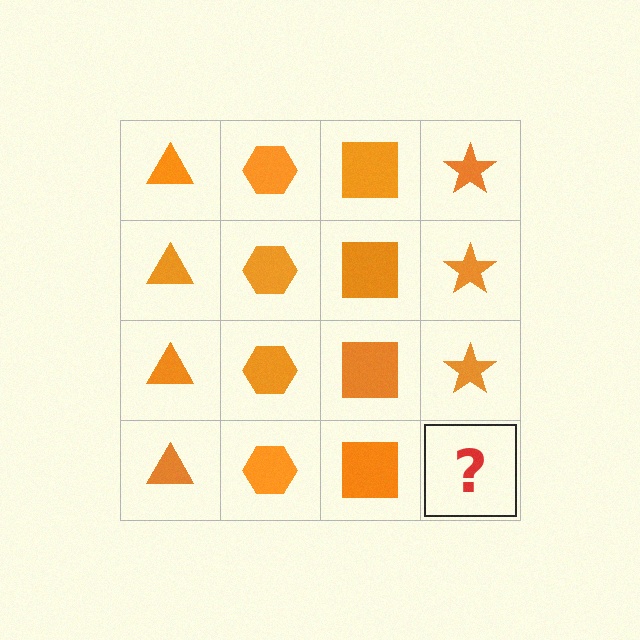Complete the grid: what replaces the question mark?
The question mark should be replaced with an orange star.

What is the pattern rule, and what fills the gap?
The rule is that each column has a consistent shape. The gap should be filled with an orange star.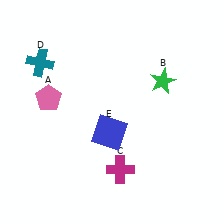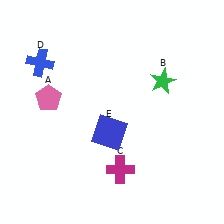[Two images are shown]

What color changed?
The cross (D) changed from teal in Image 1 to blue in Image 2.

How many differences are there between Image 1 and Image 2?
There is 1 difference between the two images.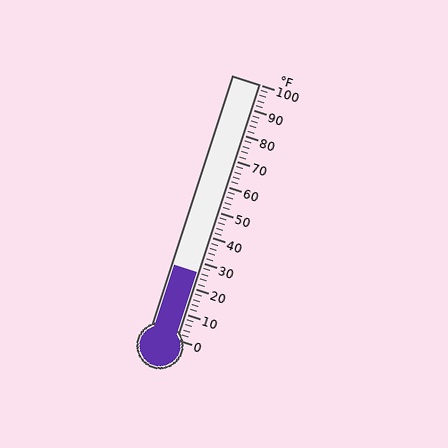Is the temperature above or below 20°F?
The temperature is above 20°F.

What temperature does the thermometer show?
The thermometer shows approximately 26°F.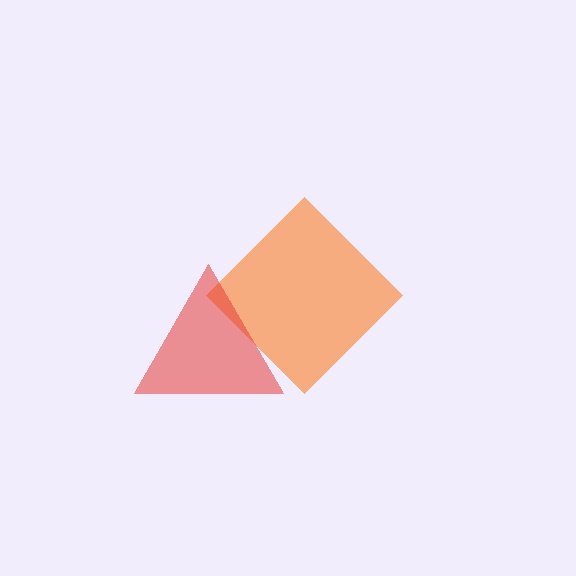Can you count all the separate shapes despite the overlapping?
Yes, there are 2 separate shapes.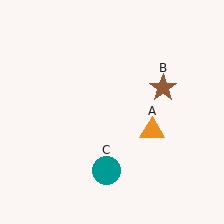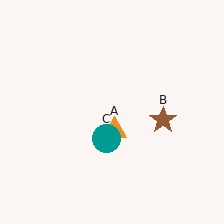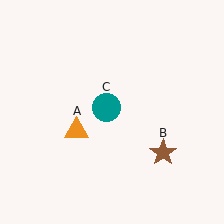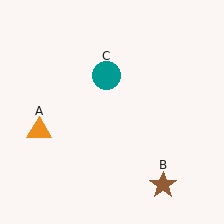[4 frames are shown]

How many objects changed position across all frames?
3 objects changed position: orange triangle (object A), brown star (object B), teal circle (object C).